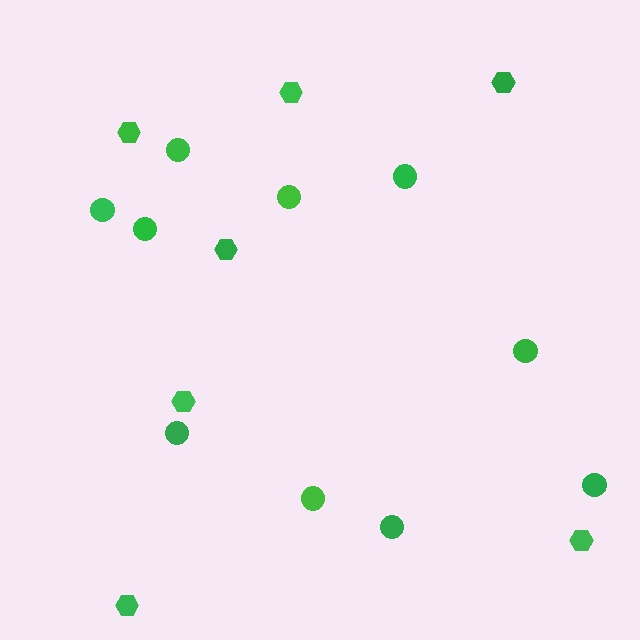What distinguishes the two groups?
There are 2 groups: one group of hexagons (7) and one group of circles (10).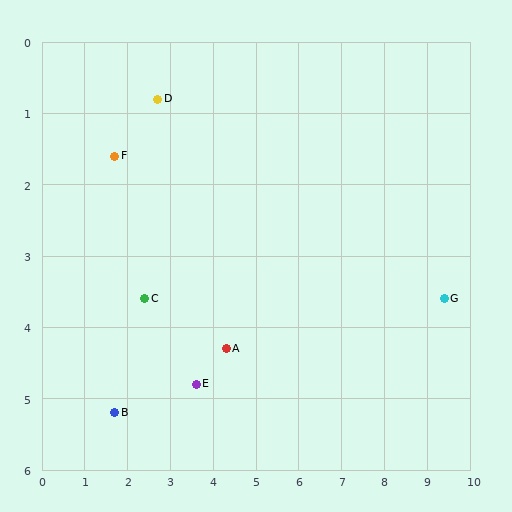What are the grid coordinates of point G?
Point G is at approximately (9.4, 3.6).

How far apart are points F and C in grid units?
Points F and C are about 2.1 grid units apart.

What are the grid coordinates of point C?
Point C is at approximately (2.4, 3.6).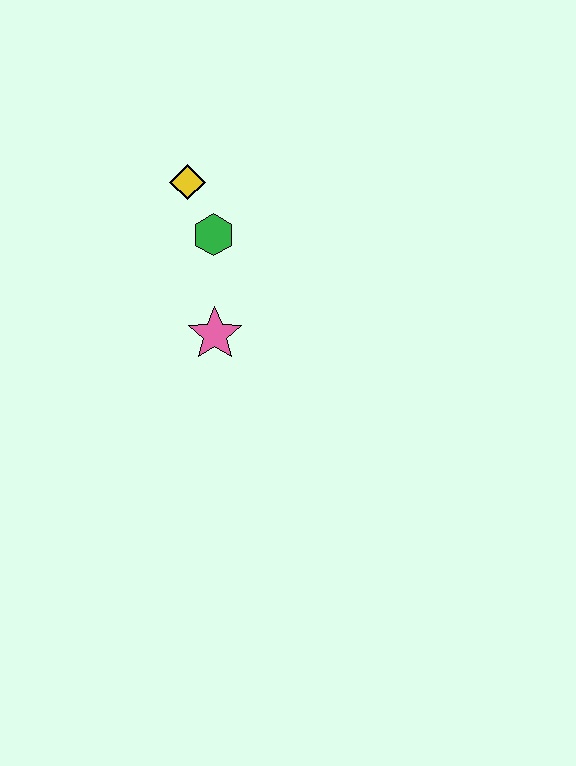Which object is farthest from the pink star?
The yellow diamond is farthest from the pink star.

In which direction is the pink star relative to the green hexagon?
The pink star is below the green hexagon.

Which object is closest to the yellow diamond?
The green hexagon is closest to the yellow diamond.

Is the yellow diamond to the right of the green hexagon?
No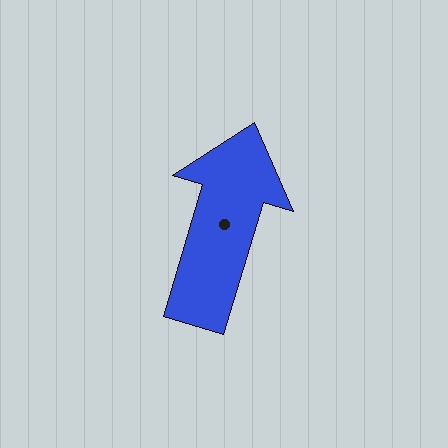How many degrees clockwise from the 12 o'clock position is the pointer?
Approximately 17 degrees.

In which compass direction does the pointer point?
North.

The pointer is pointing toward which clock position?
Roughly 1 o'clock.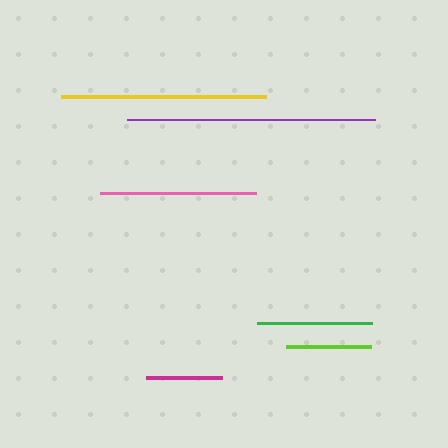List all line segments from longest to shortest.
From longest to shortest: purple, yellow, pink, green, lime, magenta.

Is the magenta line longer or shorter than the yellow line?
The yellow line is longer than the magenta line.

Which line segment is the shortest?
The magenta line is the shortest at approximately 76 pixels.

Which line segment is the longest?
The purple line is the longest at approximately 248 pixels.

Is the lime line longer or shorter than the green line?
The green line is longer than the lime line.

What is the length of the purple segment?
The purple segment is approximately 248 pixels long.